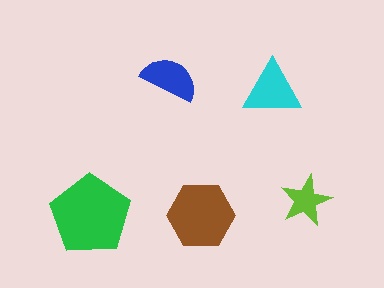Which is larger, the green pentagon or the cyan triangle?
The green pentagon.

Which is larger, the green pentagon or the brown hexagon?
The green pentagon.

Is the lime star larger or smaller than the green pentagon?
Smaller.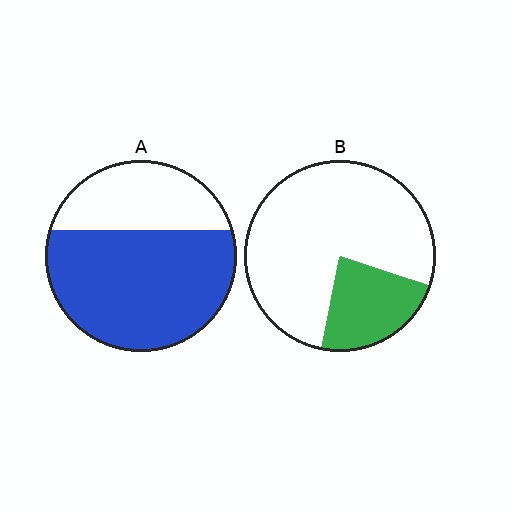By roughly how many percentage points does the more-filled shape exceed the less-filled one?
By roughly 45 percentage points (A over B).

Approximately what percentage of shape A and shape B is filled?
A is approximately 65% and B is approximately 25%.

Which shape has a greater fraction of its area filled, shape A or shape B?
Shape A.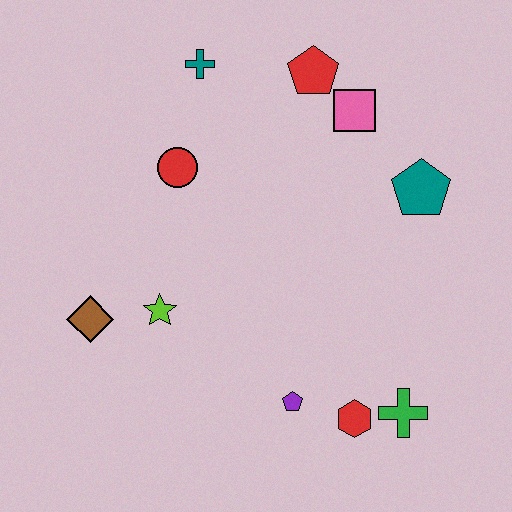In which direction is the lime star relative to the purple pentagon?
The lime star is to the left of the purple pentagon.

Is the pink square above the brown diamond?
Yes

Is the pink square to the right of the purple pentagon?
Yes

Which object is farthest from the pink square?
The brown diamond is farthest from the pink square.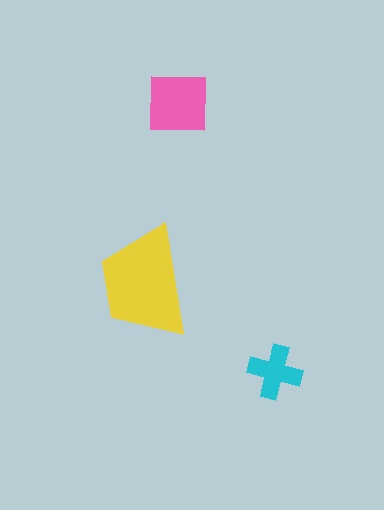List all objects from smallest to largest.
The cyan cross, the pink square, the yellow trapezoid.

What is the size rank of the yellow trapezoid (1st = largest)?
1st.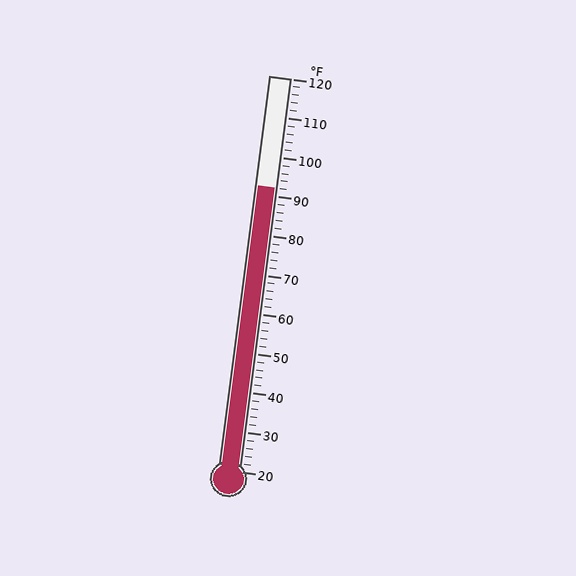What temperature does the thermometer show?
The thermometer shows approximately 92°F.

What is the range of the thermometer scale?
The thermometer scale ranges from 20°F to 120°F.